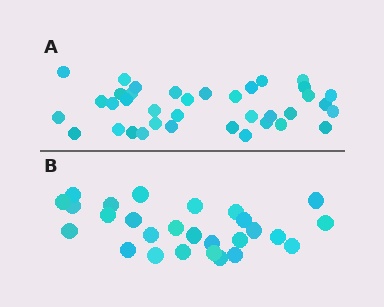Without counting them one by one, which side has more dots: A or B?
Region A (the top region) has more dots.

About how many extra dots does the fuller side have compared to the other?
Region A has roughly 10 or so more dots than region B.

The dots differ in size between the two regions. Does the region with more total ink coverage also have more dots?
No. Region B has more total ink coverage because its dots are larger, but region A actually contains more individual dots. Total area can be misleading — the number of items is what matters here.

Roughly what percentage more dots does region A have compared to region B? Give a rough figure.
About 35% more.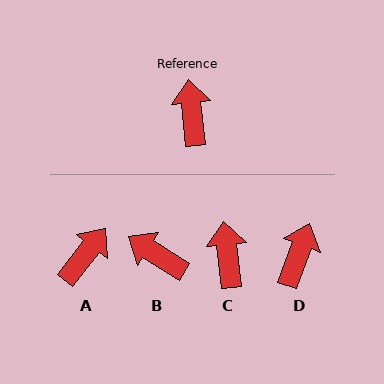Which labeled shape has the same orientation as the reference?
C.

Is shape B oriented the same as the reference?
No, it is off by about 51 degrees.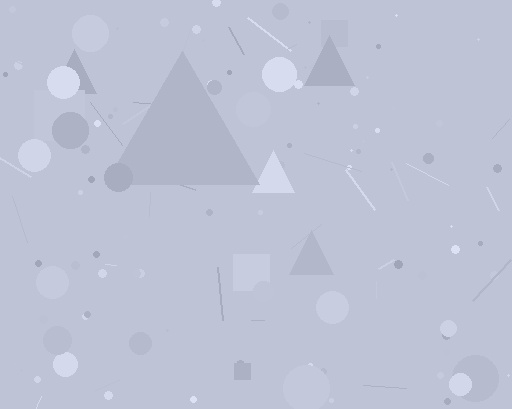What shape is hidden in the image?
A triangle is hidden in the image.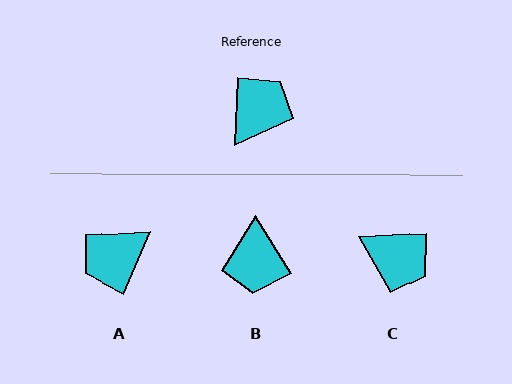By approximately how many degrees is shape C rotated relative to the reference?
Approximately 85 degrees clockwise.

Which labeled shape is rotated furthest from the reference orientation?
A, about 159 degrees away.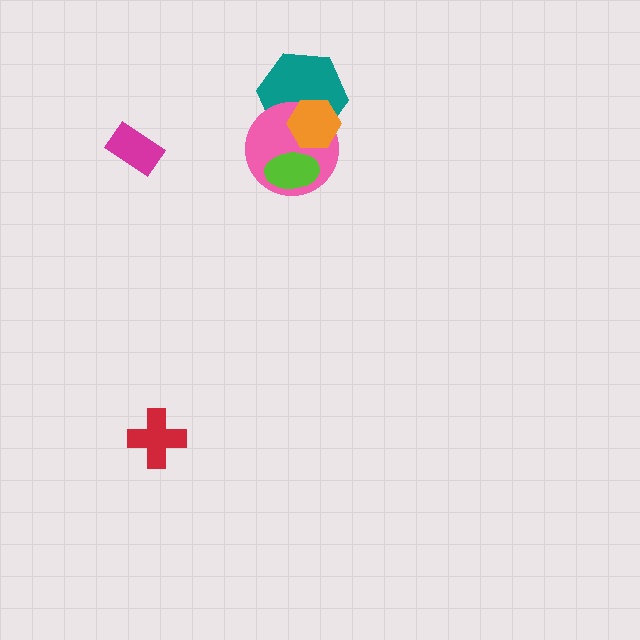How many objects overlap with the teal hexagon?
2 objects overlap with the teal hexagon.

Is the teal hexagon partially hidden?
Yes, it is partially covered by another shape.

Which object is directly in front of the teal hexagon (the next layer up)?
The pink circle is directly in front of the teal hexagon.